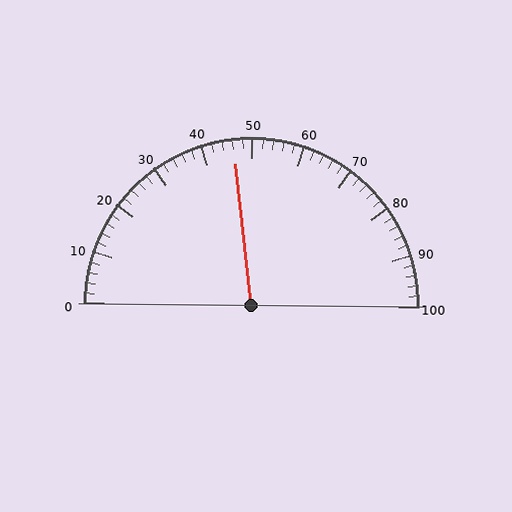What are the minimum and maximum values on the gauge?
The gauge ranges from 0 to 100.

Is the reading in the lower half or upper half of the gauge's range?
The reading is in the lower half of the range (0 to 100).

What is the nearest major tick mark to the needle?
The nearest major tick mark is 50.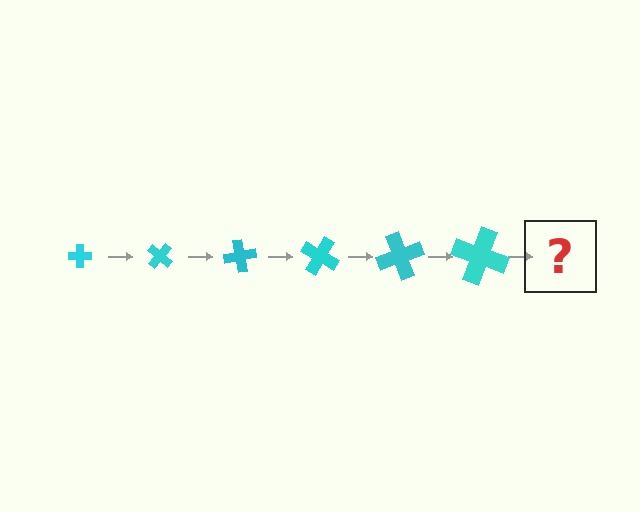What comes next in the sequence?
The next element should be a cross, larger than the previous one and rotated 240 degrees from the start.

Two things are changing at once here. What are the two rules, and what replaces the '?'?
The two rules are that the cross grows larger each step and it rotates 40 degrees each step. The '?' should be a cross, larger than the previous one and rotated 240 degrees from the start.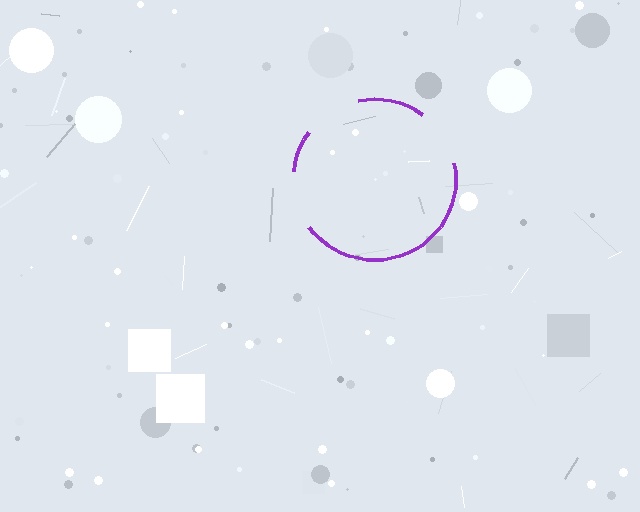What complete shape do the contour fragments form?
The contour fragments form a circle.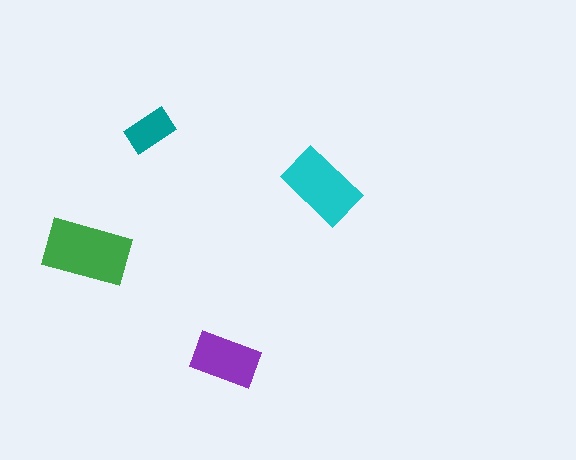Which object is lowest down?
The purple rectangle is bottommost.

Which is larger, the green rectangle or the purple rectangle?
The green one.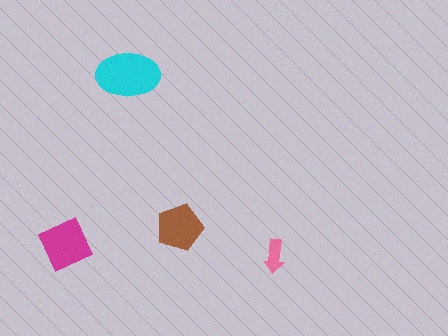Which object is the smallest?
The pink arrow.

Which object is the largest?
The cyan ellipse.